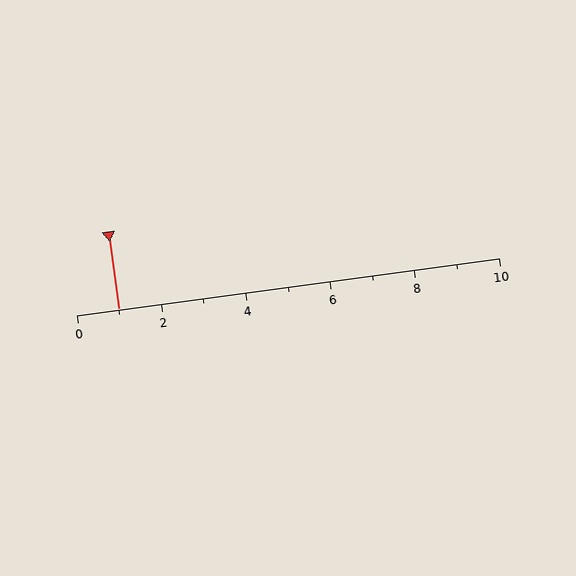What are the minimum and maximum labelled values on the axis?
The axis runs from 0 to 10.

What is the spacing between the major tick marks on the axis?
The major ticks are spaced 2 apart.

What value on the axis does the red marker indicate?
The marker indicates approximately 1.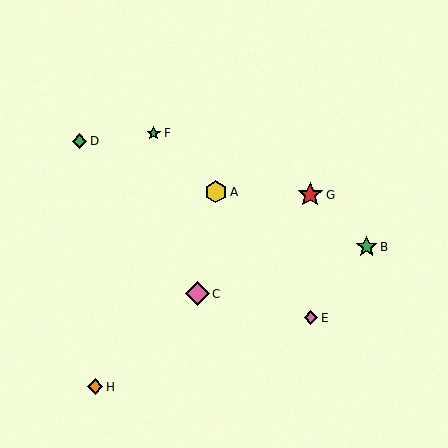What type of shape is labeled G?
Shape G is a red star.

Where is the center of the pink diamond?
The center of the pink diamond is at (197, 294).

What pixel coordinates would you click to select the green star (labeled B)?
Click at (367, 247) to select the green star B.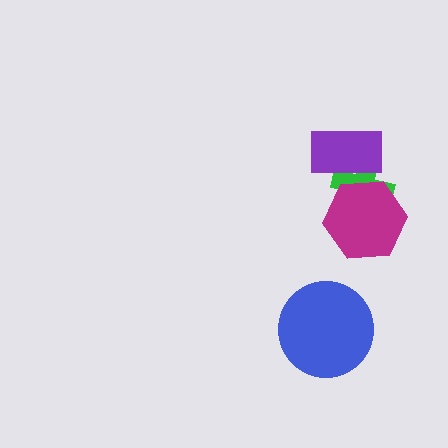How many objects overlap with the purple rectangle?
1 object overlaps with the purple rectangle.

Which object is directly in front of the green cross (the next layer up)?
The magenta hexagon is directly in front of the green cross.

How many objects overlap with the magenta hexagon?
1 object overlaps with the magenta hexagon.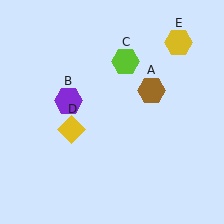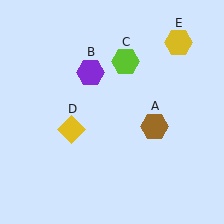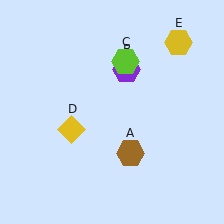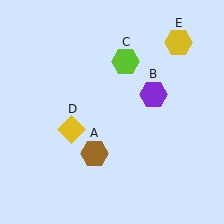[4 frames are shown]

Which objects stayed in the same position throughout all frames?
Lime hexagon (object C) and yellow diamond (object D) and yellow hexagon (object E) remained stationary.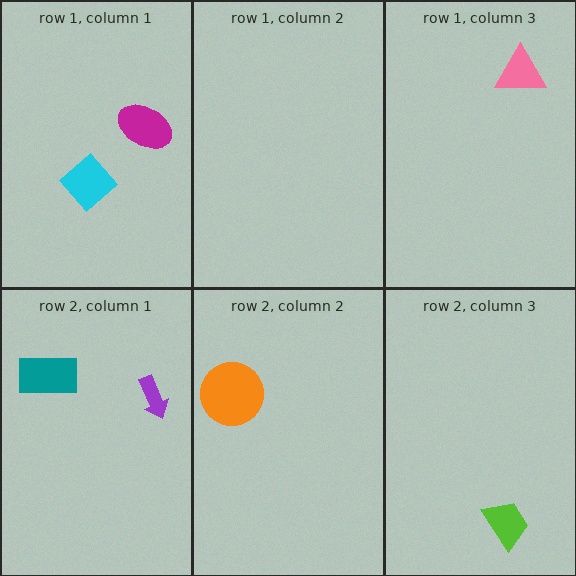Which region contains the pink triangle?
The row 1, column 3 region.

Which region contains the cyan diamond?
The row 1, column 1 region.